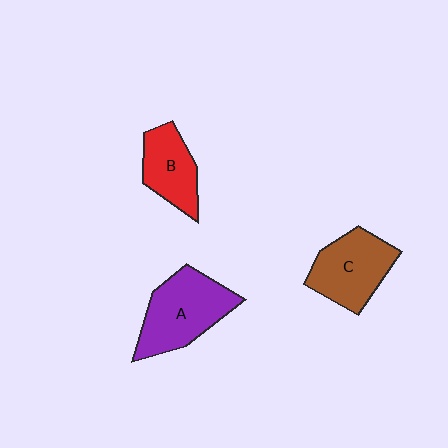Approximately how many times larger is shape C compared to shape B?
Approximately 1.3 times.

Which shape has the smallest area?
Shape B (red).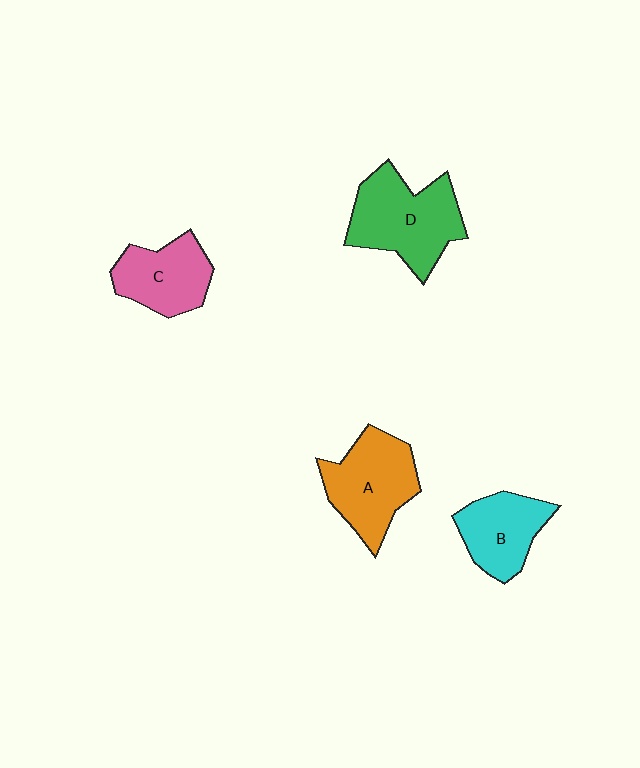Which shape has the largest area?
Shape D (green).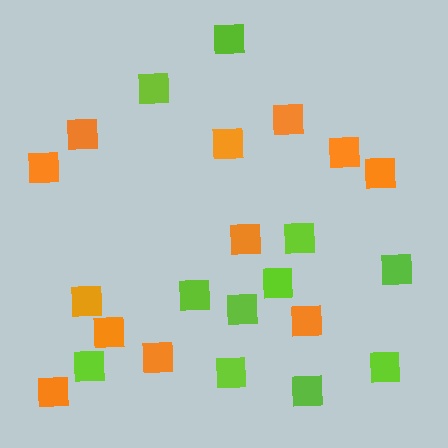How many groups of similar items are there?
There are 2 groups: one group of orange squares (12) and one group of lime squares (11).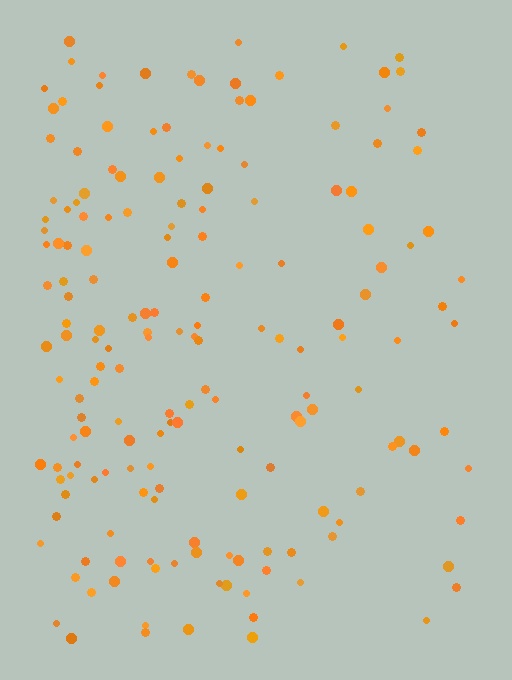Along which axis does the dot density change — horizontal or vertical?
Horizontal.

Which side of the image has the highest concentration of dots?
The left.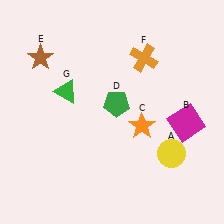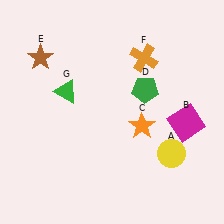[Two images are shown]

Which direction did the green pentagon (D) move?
The green pentagon (D) moved right.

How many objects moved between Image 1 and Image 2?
1 object moved between the two images.